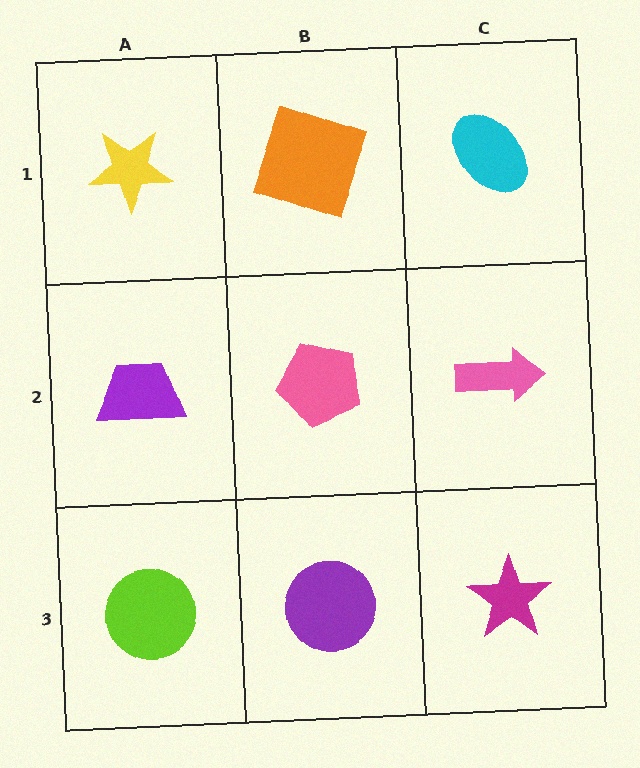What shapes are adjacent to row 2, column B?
An orange square (row 1, column B), a purple circle (row 3, column B), a purple trapezoid (row 2, column A), a pink arrow (row 2, column C).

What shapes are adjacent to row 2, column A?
A yellow star (row 1, column A), a lime circle (row 3, column A), a pink pentagon (row 2, column B).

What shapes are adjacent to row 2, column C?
A cyan ellipse (row 1, column C), a magenta star (row 3, column C), a pink pentagon (row 2, column B).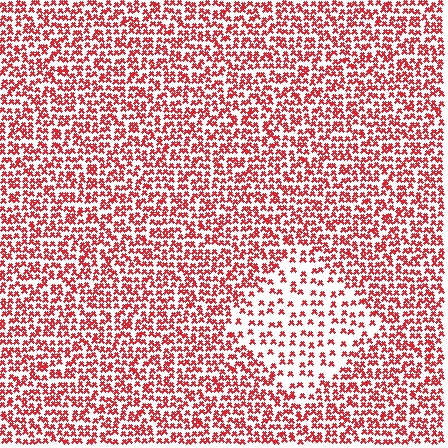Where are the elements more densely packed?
The elements are more densely packed outside the diamond boundary.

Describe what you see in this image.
The image contains small red elements arranged at two different densities. A diamond-shaped region is visible where the elements are less densely packed than the surrounding area.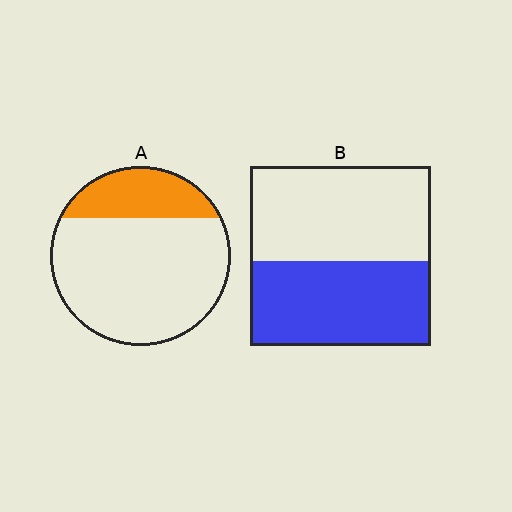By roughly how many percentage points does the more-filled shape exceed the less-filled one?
By roughly 25 percentage points (B over A).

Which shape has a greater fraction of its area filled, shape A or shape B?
Shape B.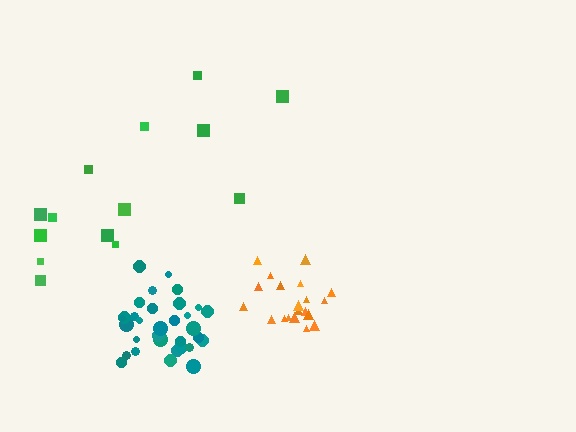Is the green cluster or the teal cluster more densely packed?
Teal.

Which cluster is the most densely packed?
Teal.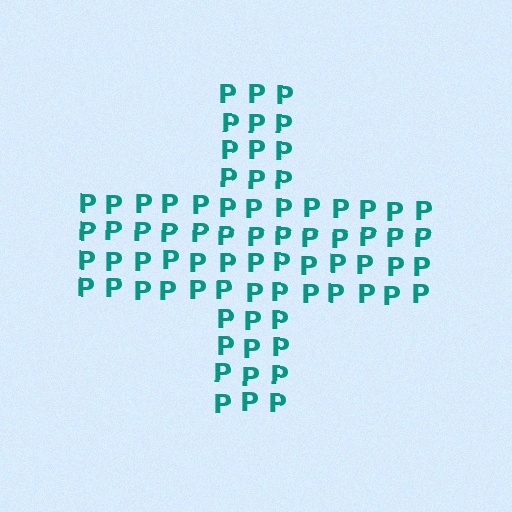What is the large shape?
The large shape is a cross.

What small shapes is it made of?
It is made of small letter P's.